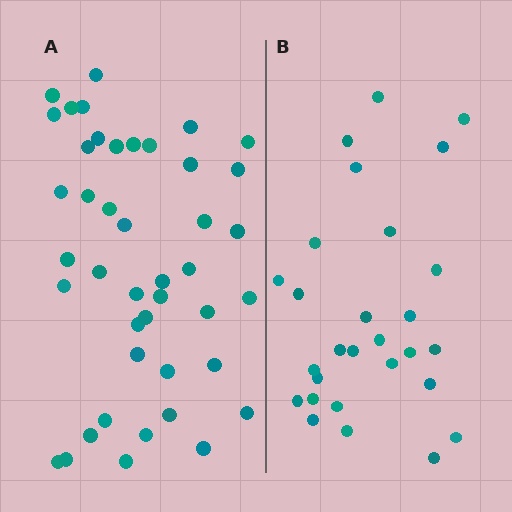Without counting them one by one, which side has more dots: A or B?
Region A (the left region) has more dots.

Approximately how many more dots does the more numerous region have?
Region A has approximately 15 more dots than region B.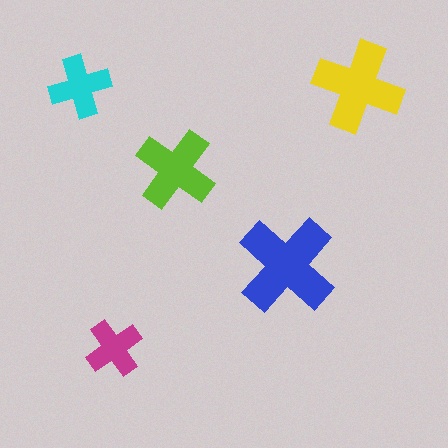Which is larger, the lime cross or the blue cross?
The blue one.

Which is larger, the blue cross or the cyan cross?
The blue one.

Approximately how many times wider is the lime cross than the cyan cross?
About 1.5 times wider.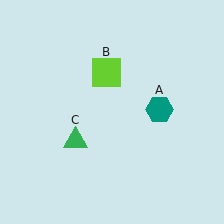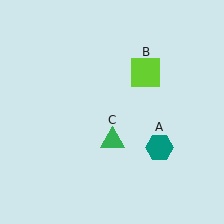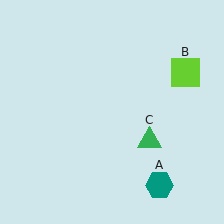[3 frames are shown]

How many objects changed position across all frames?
3 objects changed position: teal hexagon (object A), lime square (object B), green triangle (object C).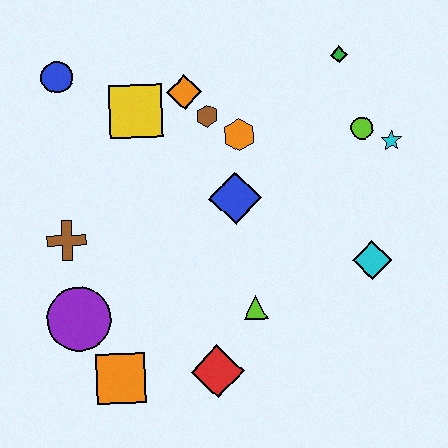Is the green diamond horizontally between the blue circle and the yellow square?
No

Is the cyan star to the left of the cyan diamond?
No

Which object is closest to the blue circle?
The yellow square is closest to the blue circle.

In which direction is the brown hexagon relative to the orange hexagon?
The brown hexagon is to the left of the orange hexagon.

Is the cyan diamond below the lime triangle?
No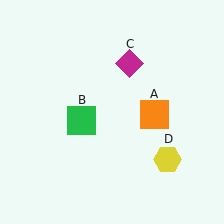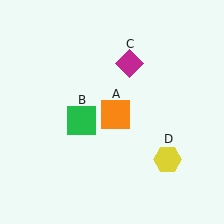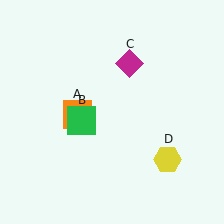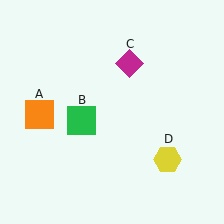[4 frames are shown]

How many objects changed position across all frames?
1 object changed position: orange square (object A).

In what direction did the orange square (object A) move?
The orange square (object A) moved left.